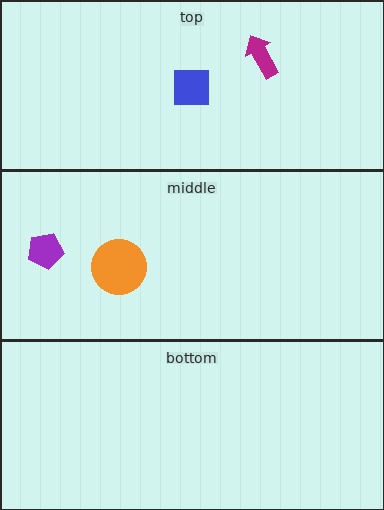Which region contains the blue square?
The top region.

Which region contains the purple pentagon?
The middle region.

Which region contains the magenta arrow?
The top region.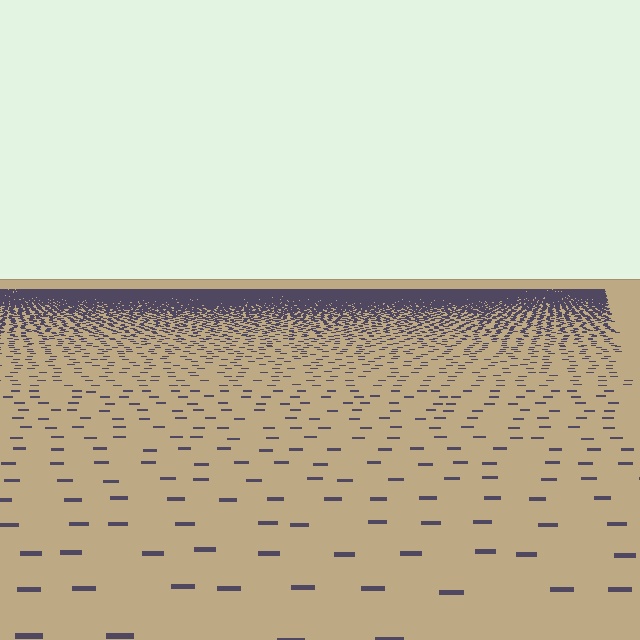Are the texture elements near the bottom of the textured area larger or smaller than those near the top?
Larger. Near the bottom, elements are closer to the viewer and appear at a bigger on-screen size.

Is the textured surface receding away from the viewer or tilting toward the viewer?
The surface is receding away from the viewer. Texture elements get smaller and denser toward the top.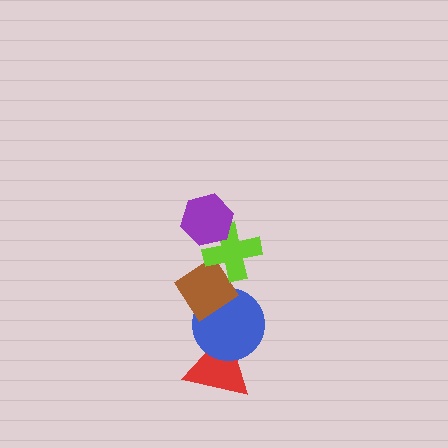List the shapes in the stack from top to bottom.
From top to bottom: the purple hexagon, the lime cross, the brown diamond, the blue circle, the red triangle.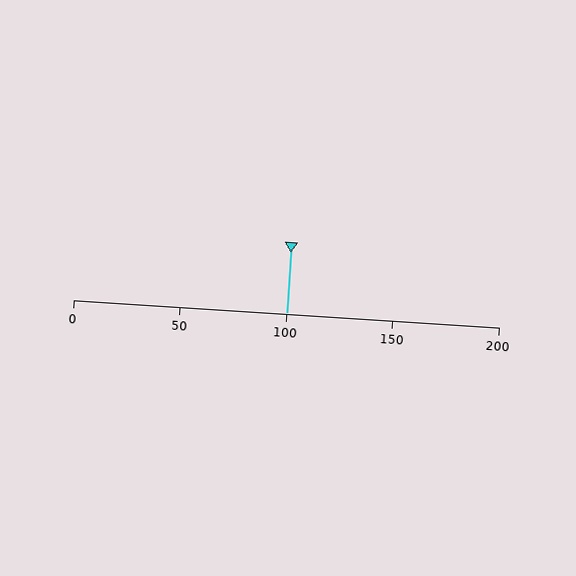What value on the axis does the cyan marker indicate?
The marker indicates approximately 100.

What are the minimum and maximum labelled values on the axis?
The axis runs from 0 to 200.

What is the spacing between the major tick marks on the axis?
The major ticks are spaced 50 apart.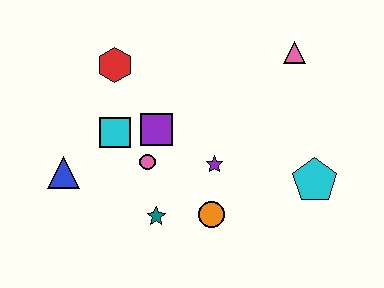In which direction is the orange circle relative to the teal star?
The orange circle is to the right of the teal star.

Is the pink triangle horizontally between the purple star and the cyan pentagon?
Yes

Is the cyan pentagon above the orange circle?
Yes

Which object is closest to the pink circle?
The purple square is closest to the pink circle.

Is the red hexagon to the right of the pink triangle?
No